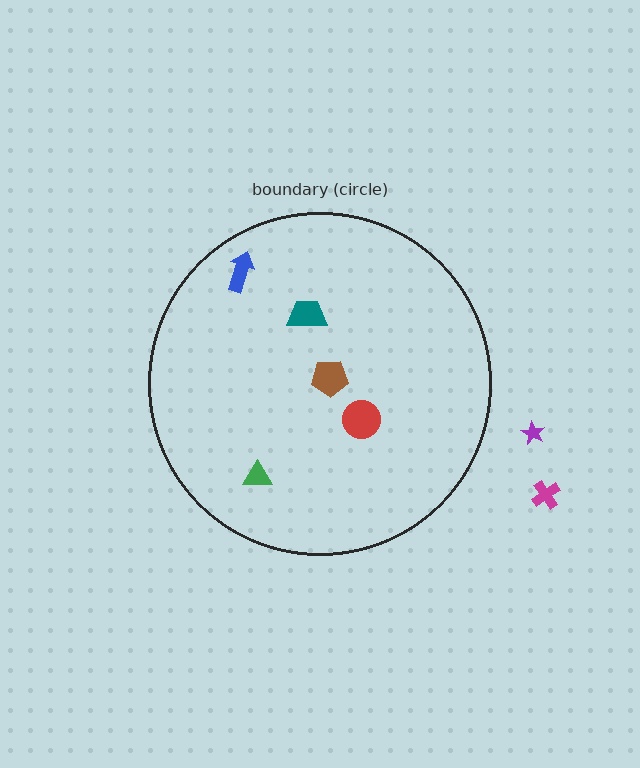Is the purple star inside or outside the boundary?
Outside.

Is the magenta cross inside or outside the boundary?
Outside.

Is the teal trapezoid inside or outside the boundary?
Inside.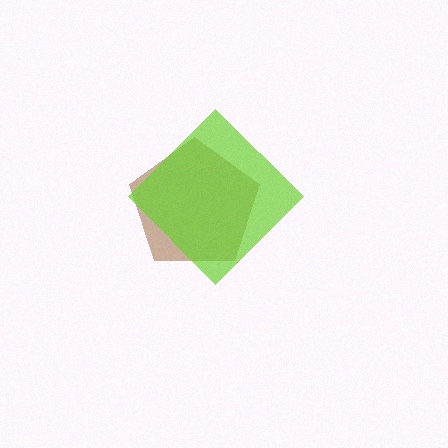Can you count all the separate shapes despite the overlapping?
Yes, there are 2 separate shapes.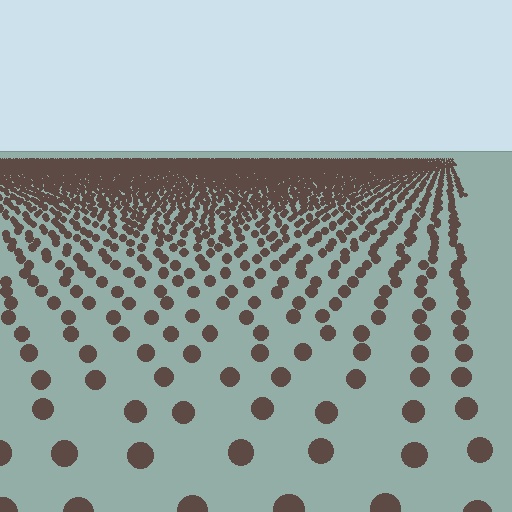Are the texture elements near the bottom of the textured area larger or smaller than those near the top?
Larger. Near the bottom, elements are closer to the viewer and appear at a bigger on-screen size.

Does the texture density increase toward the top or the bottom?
Density increases toward the top.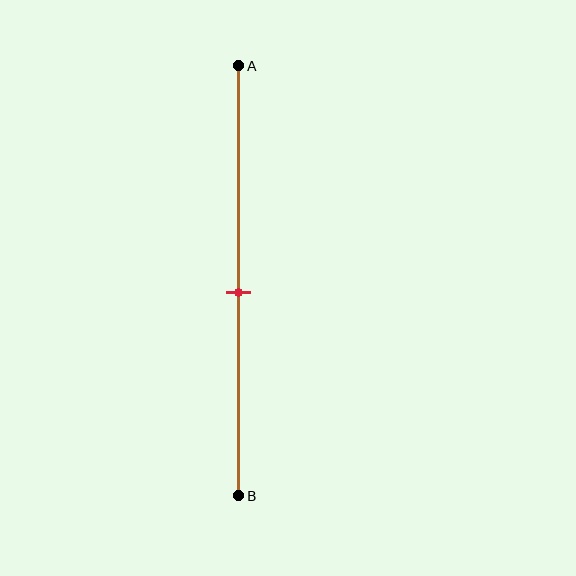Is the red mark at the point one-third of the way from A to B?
No, the mark is at about 55% from A, not at the 33% one-third point.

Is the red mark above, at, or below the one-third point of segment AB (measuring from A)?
The red mark is below the one-third point of segment AB.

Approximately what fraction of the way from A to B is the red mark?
The red mark is approximately 55% of the way from A to B.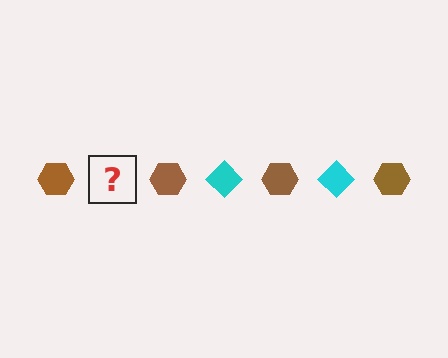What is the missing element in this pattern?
The missing element is a cyan diamond.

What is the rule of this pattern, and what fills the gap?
The rule is that the pattern alternates between brown hexagon and cyan diamond. The gap should be filled with a cyan diamond.